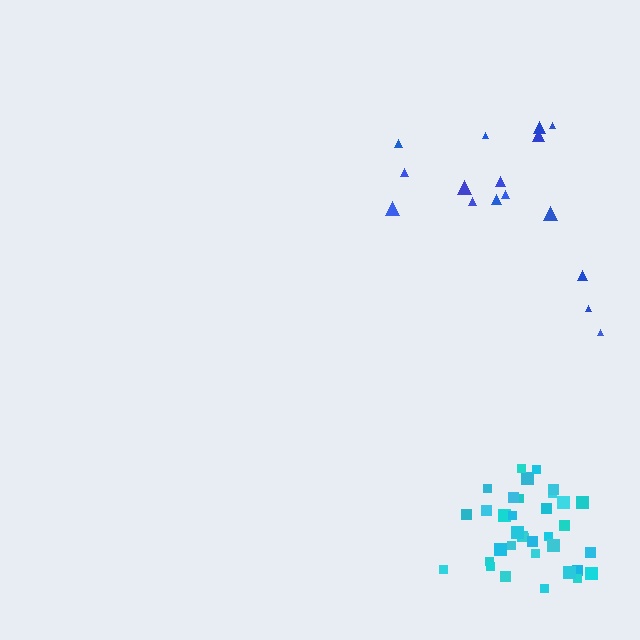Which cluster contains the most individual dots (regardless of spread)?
Cyan (35).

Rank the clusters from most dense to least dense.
cyan, blue.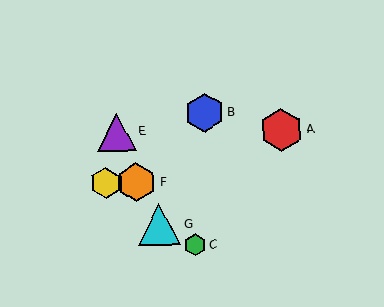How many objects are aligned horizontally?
2 objects (D, F) are aligned horizontally.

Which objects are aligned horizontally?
Objects D, F are aligned horizontally.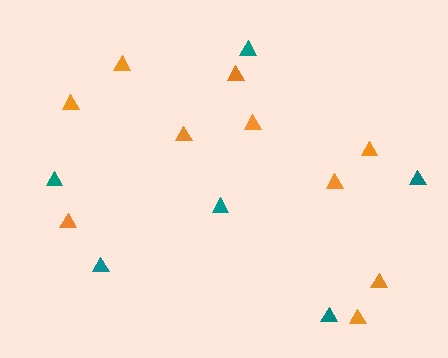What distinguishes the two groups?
There are 2 groups: one group of teal triangles (6) and one group of orange triangles (10).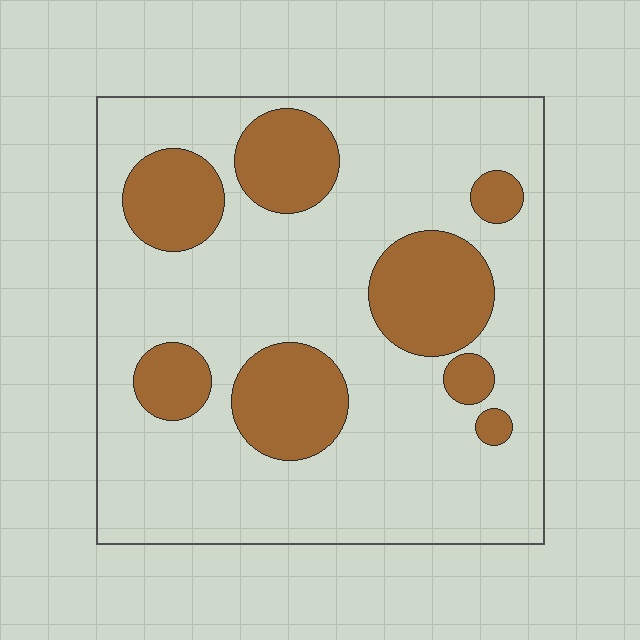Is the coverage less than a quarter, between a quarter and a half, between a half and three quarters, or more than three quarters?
Between a quarter and a half.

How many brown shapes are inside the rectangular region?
8.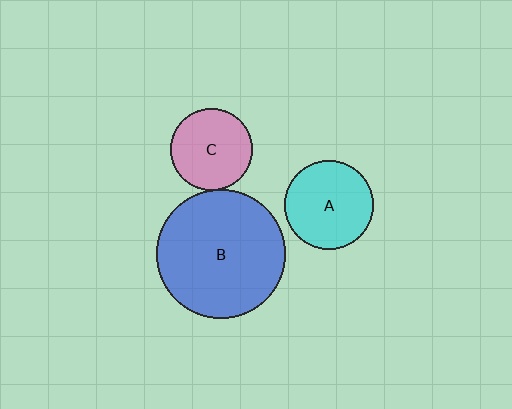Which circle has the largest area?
Circle B (blue).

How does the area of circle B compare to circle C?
Approximately 2.4 times.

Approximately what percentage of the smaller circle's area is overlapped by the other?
Approximately 5%.